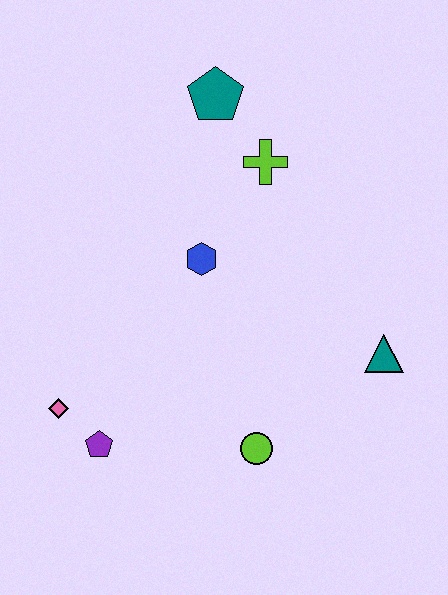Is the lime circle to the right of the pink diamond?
Yes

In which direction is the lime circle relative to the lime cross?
The lime circle is below the lime cross.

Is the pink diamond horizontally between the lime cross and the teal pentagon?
No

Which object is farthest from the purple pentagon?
The teal pentagon is farthest from the purple pentagon.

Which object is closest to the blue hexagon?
The lime cross is closest to the blue hexagon.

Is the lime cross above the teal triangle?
Yes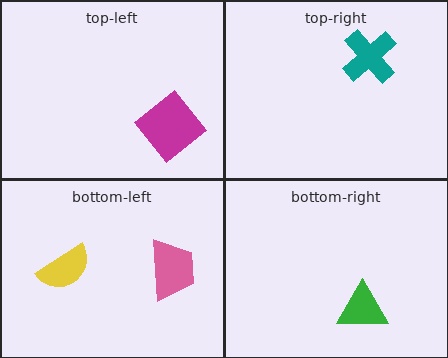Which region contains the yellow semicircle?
The bottom-left region.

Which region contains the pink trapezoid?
The bottom-left region.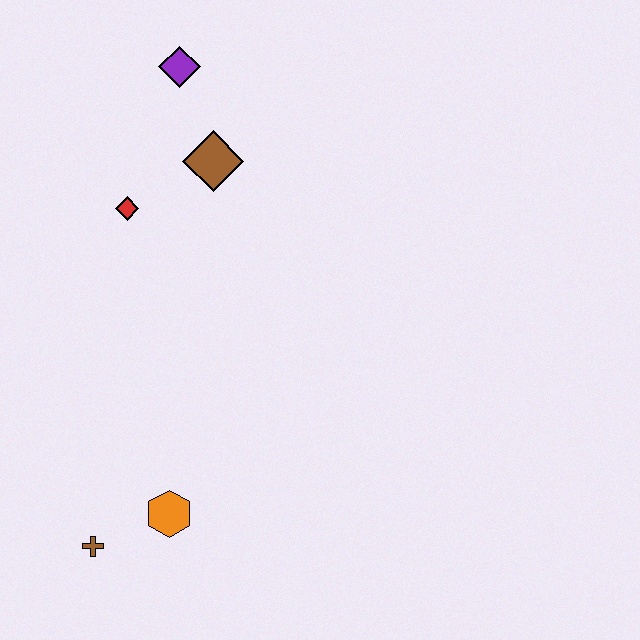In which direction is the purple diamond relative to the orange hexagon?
The purple diamond is above the orange hexagon.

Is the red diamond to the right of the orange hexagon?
No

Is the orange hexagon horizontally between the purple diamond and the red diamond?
Yes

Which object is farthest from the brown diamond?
The brown cross is farthest from the brown diamond.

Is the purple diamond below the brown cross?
No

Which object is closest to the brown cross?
The orange hexagon is closest to the brown cross.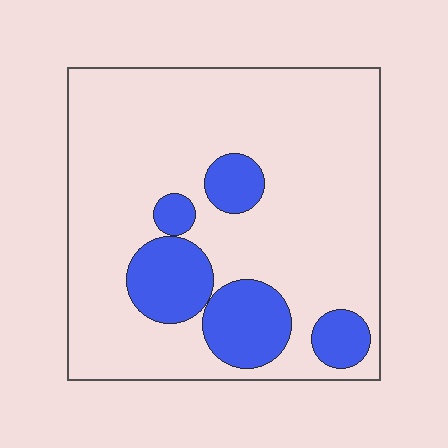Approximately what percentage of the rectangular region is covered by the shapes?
Approximately 20%.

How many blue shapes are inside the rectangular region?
5.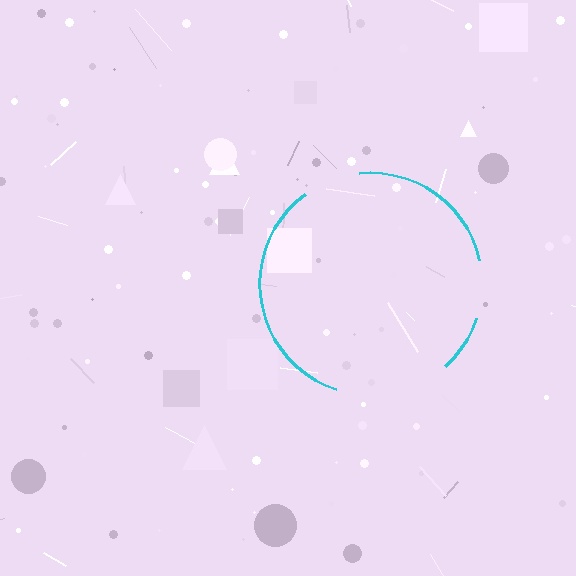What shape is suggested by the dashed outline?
The dashed outline suggests a circle.